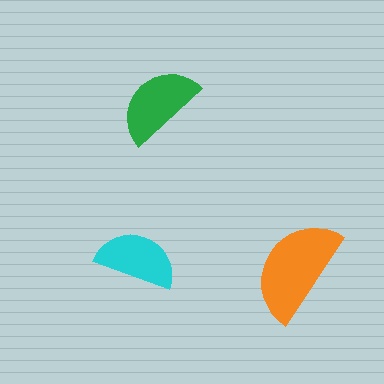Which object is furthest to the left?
The cyan semicircle is leftmost.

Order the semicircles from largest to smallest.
the orange one, the green one, the cyan one.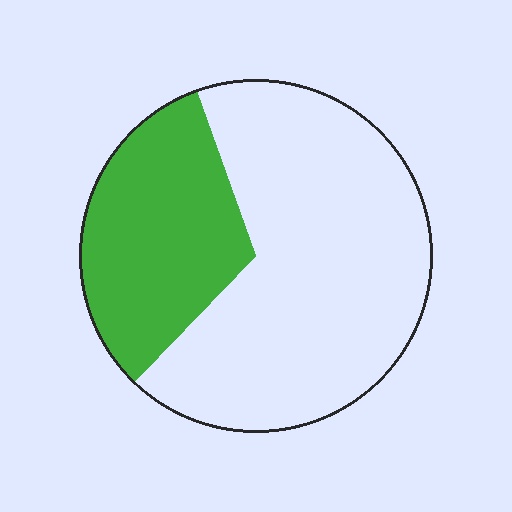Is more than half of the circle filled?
No.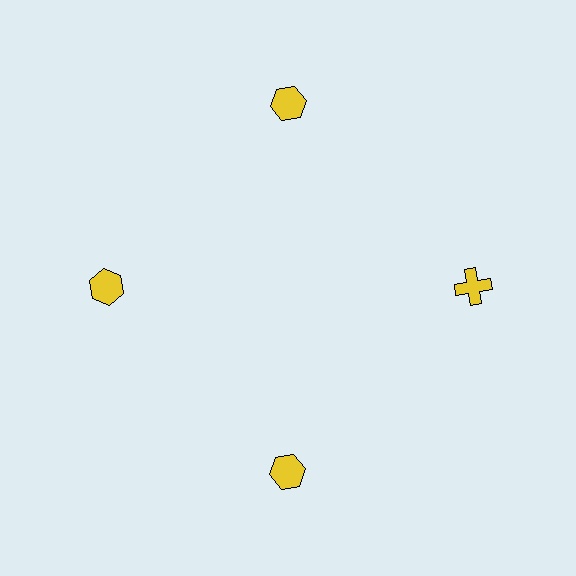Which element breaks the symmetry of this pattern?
The yellow cross at roughly the 3 o'clock position breaks the symmetry. All other shapes are yellow hexagons.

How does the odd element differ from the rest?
It has a different shape: cross instead of hexagon.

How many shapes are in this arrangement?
There are 4 shapes arranged in a ring pattern.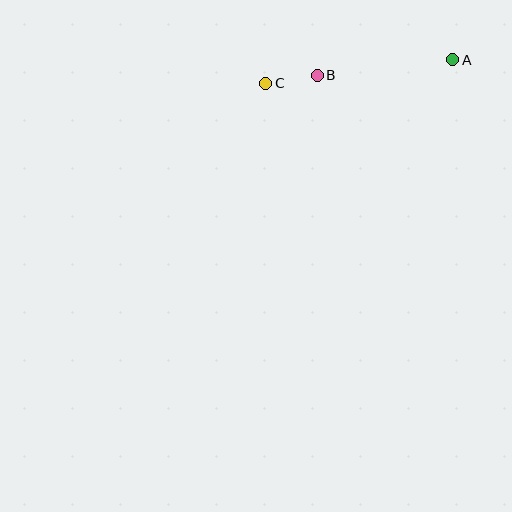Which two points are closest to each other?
Points B and C are closest to each other.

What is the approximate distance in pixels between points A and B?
The distance between A and B is approximately 136 pixels.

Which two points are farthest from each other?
Points A and C are farthest from each other.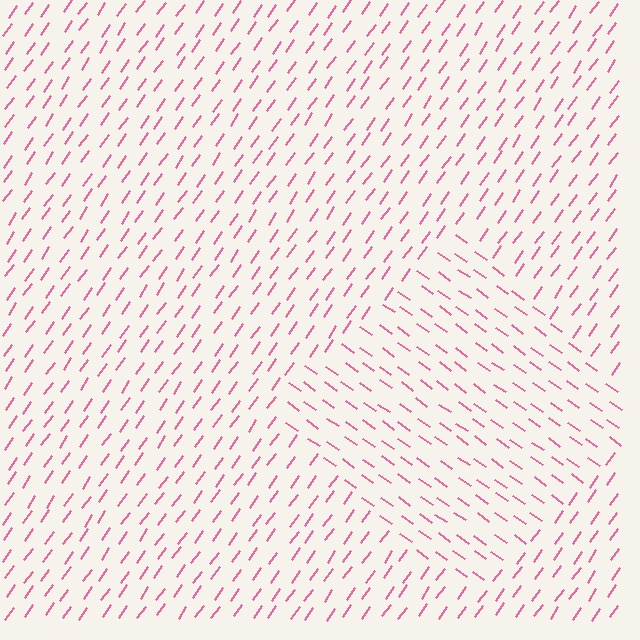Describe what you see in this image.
The image is filled with small pink line segments. A diamond region in the image has lines oriented differently from the surrounding lines, creating a visible texture boundary.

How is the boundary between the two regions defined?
The boundary is defined purely by a change in line orientation (approximately 90 degrees difference). All lines are the same color and thickness.